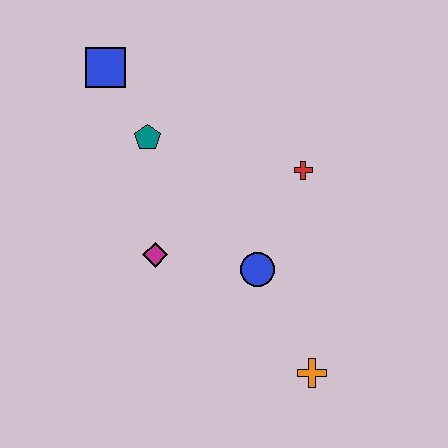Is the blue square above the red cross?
Yes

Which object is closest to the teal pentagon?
The blue square is closest to the teal pentagon.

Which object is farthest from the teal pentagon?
The orange cross is farthest from the teal pentagon.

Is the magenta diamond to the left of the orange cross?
Yes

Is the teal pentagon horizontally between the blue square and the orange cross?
Yes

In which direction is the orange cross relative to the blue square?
The orange cross is below the blue square.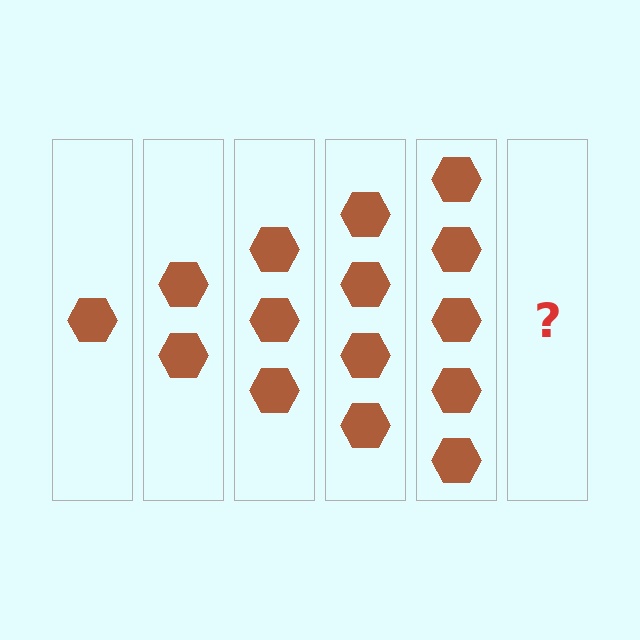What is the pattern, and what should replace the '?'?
The pattern is that each step adds one more hexagon. The '?' should be 6 hexagons.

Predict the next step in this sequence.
The next step is 6 hexagons.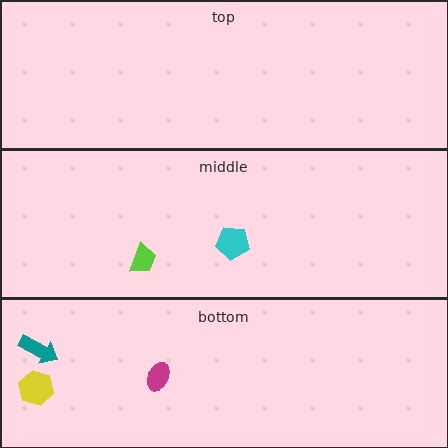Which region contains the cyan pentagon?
The middle region.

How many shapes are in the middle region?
2.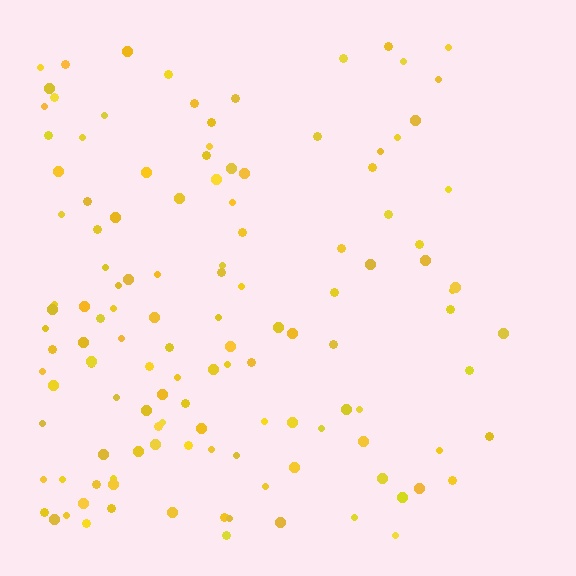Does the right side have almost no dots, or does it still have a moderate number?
Still a moderate number, just noticeably fewer than the left.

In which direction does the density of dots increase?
From right to left, with the left side densest.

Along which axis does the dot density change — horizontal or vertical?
Horizontal.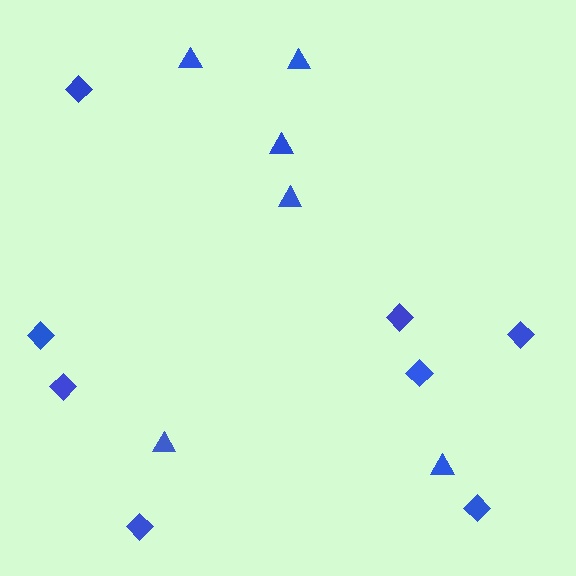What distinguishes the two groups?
There are 2 groups: one group of diamonds (8) and one group of triangles (6).